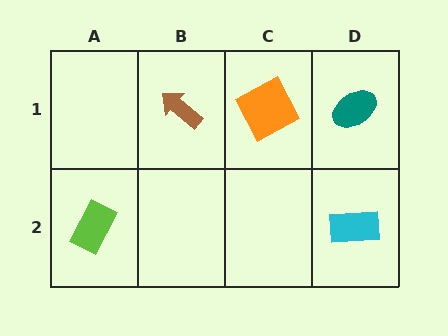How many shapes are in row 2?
2 shapes.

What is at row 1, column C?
An orange square.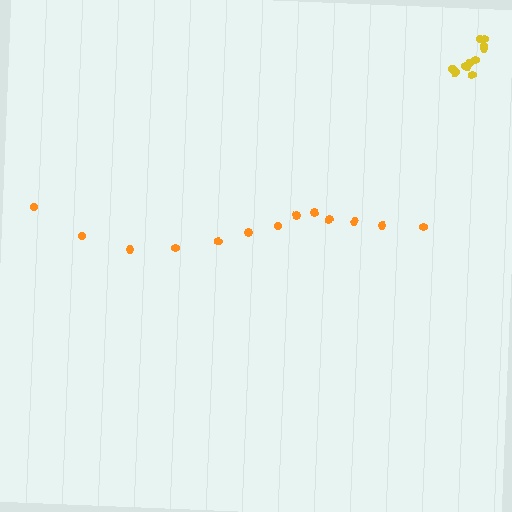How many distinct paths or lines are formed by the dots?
There are 2 distinct paths.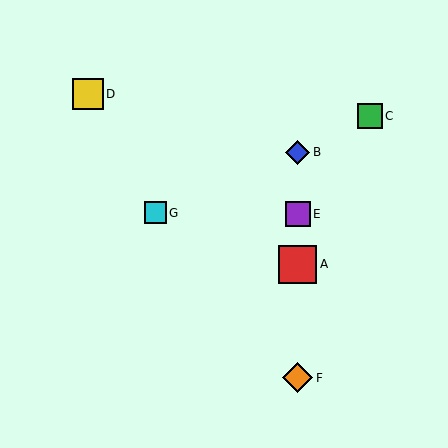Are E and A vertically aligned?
Yes, both are at x≈298.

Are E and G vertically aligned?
No, E is at x≈298 and G is at x≈155.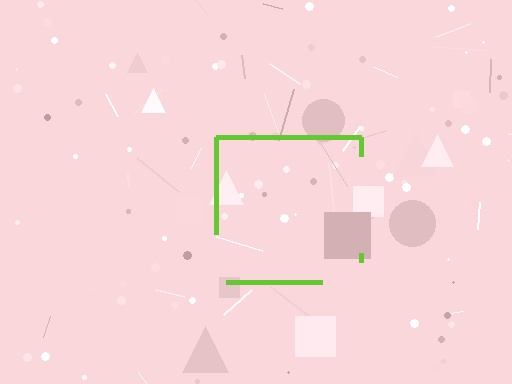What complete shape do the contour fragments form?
The contour fragments form a square.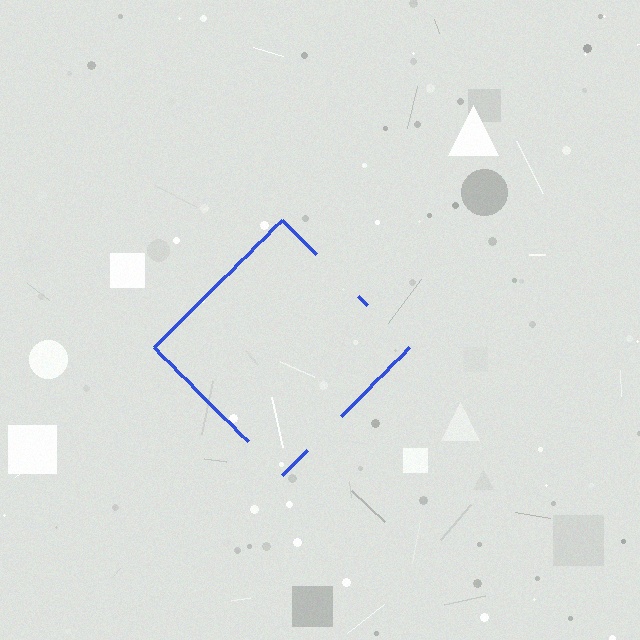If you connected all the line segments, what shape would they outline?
They would outline a diamond.